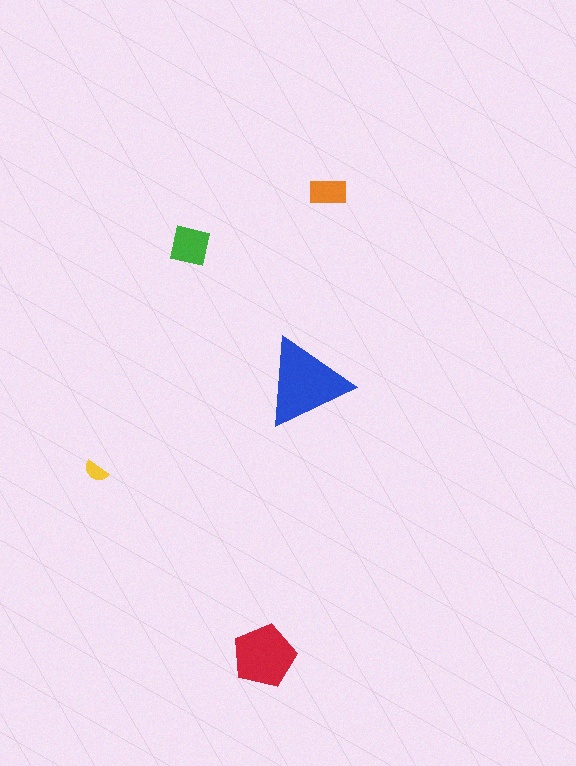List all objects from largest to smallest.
The blue triangle, the red pentagon, the green square, the orange rectangle, the yellow semicircle.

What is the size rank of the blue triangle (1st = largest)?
1st.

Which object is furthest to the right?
The orange rectangle is rightmost.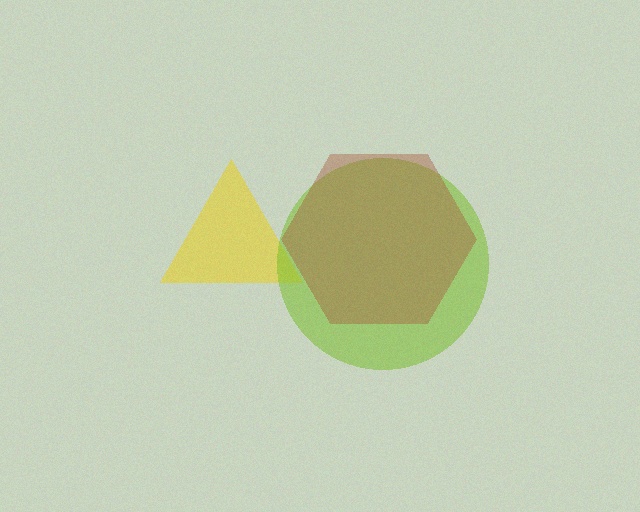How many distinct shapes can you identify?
There are 3 distinct shapes: a yellow triangle, a lime circle, a brown hexagon.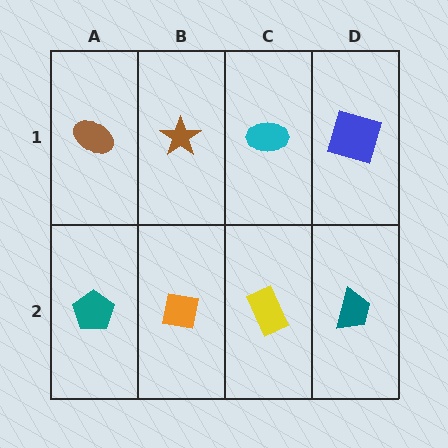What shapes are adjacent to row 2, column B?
A brown star (row 1, column B), a teal pentagon (row 2, column A), a yellow rectangle (row 2, column C).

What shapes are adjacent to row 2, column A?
A brown ellipse (row 1, column A), an orange square (row 2, column B).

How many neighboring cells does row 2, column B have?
3.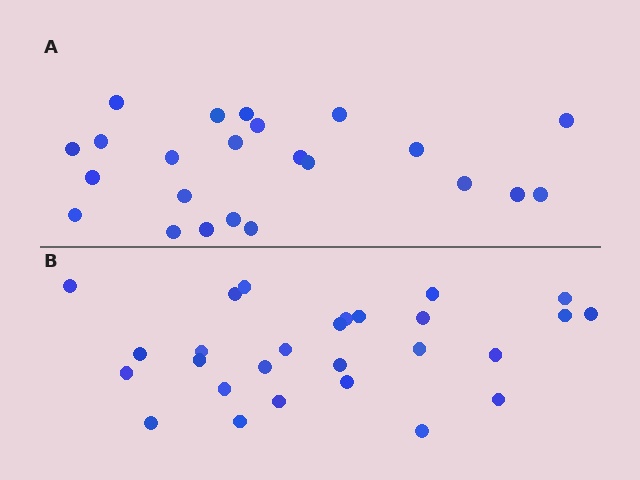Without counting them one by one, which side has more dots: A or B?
Region B (the bottom region) has more dots.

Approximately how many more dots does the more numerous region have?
Region B has about 4 more dots than region A.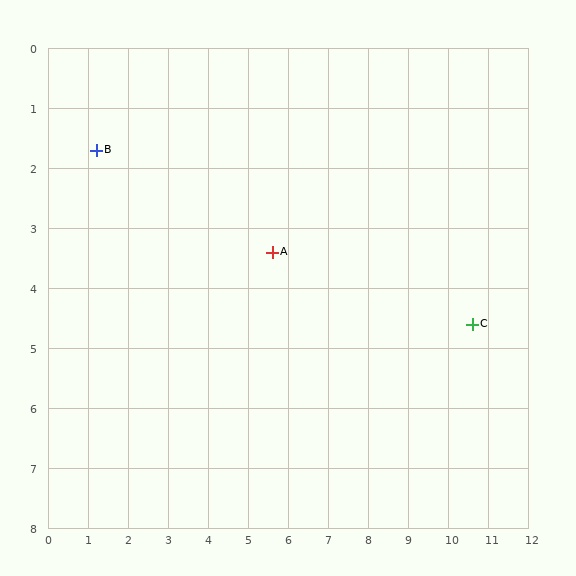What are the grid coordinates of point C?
Point C is at approximately (10.6, 4.6).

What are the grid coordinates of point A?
Point A is at approximately (5.6, 3.4).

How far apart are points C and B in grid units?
Points C and B are about 9.8 grid units apart.